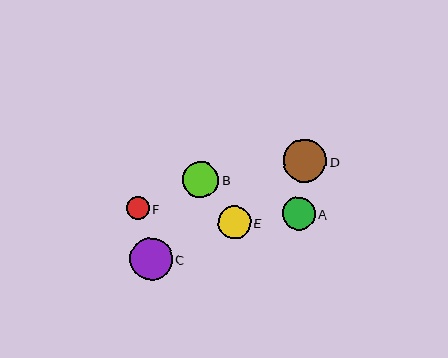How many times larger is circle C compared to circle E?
Circle C is approximately 1.3 times the size of circle E.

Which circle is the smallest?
Circle F is the smallest with a size of approximately 23 pixels.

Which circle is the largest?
Circle D is the largest with a size of approximately 43 pixels.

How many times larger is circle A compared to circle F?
Circle A is approximately 1.4 times the size of circle F.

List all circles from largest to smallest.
From largest to smallest: D, C, B, E, A, F.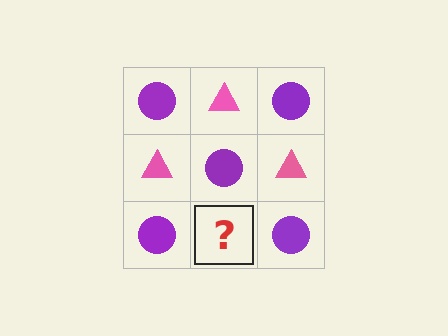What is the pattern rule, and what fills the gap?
The rule is that it alternates purple circle and pink triangle in a checkerboard pattern. The gap should be filled with a pink triangle.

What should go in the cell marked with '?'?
The missing cell should contain a pink triangle.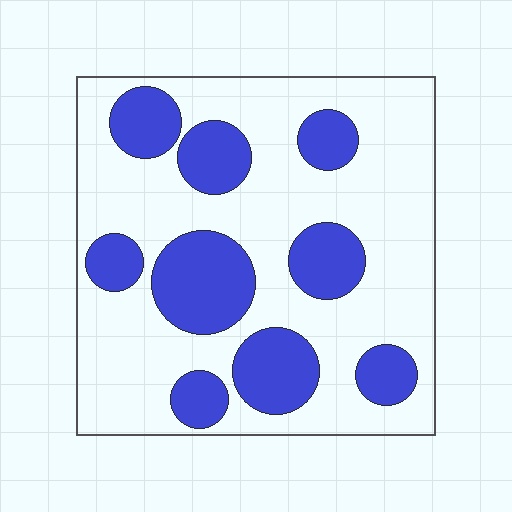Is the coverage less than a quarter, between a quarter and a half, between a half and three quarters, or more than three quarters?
Between a quarter and a half.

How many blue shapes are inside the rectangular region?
9.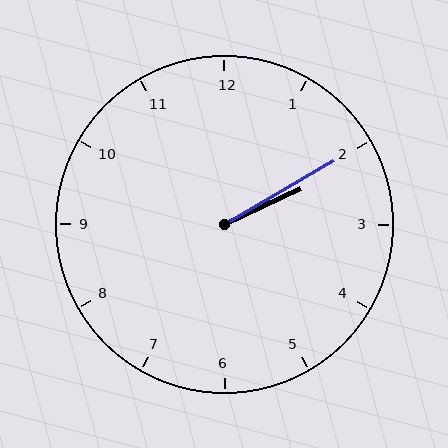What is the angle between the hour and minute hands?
Approximately 5 degrees.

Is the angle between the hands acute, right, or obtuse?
It is acute.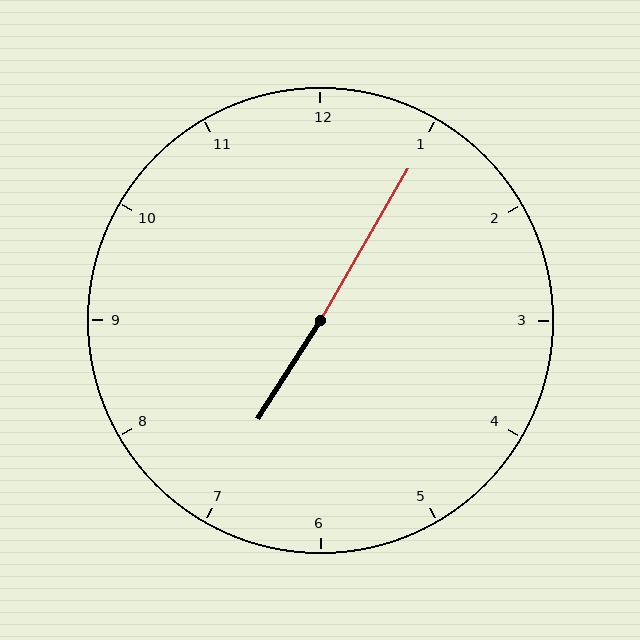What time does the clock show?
7:05.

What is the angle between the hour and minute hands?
Approximately 178 degrees.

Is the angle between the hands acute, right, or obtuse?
It is obtuse.